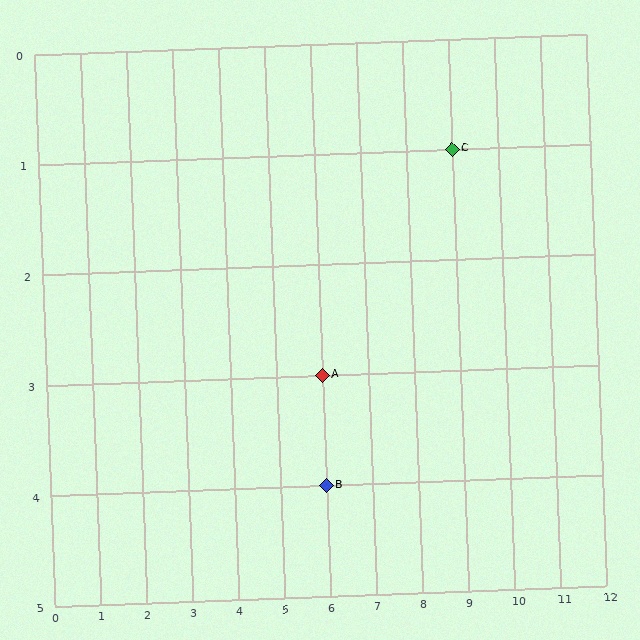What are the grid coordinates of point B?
Point B is at grid coordinates (6, 4).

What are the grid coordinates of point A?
Point A is at grid coordinates (6, 3).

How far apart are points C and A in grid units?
Points C and A are 3 columns and 2 rows apart (about 3.6 grid units diagonally).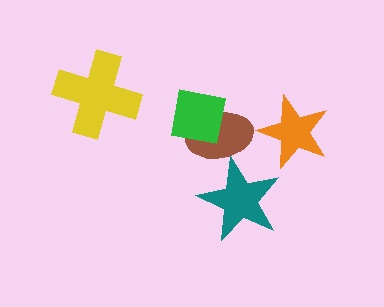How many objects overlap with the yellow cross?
0 objects overlap with the yellow cross.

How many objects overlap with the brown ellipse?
2 objects overlap with the brown ellipse.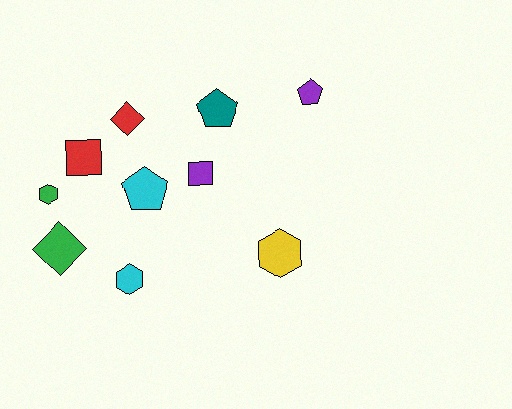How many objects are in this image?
There are 10 objects.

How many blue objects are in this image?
There are no blue objects.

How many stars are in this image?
There are no stars.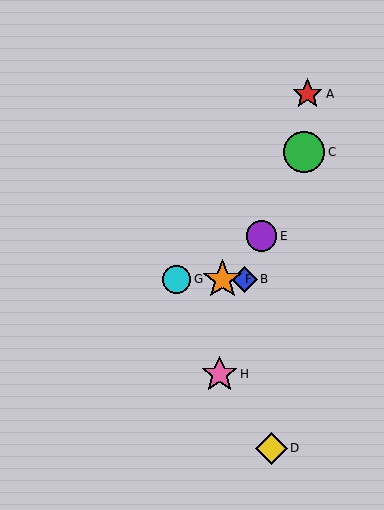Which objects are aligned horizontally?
Objects B, F, G are aligned horizontally.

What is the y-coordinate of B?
Object B is at y≈280.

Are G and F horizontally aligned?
Yes, both are at y≈280.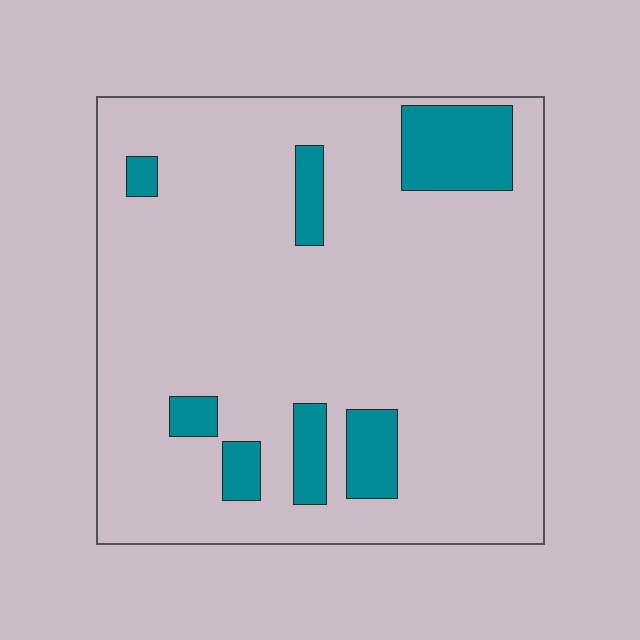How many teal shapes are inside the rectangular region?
7.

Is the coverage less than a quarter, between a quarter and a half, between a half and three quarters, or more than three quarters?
Less than a quarter.